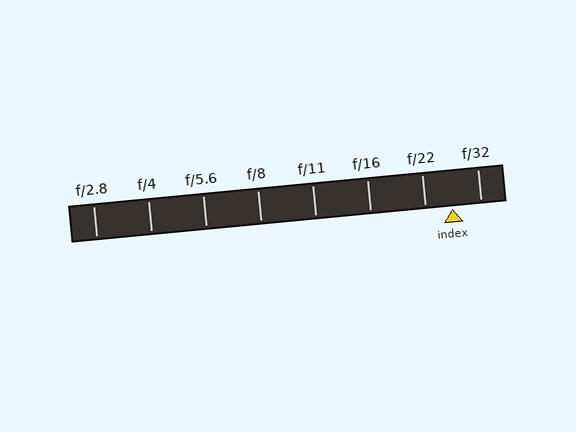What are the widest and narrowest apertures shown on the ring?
The widest aperture shown is f/2.8 and the narrowest is f/32.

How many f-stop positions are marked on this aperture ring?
There are 8 f-stop positions marked.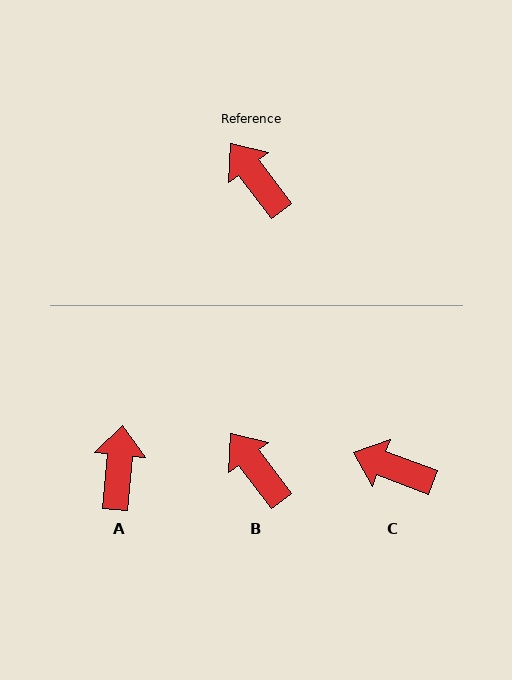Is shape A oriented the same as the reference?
No, it is off by about 42 degrees.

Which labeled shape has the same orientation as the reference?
B.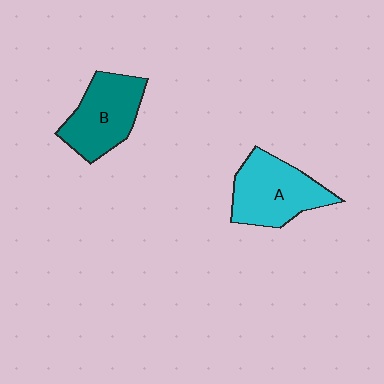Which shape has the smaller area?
Shape B (teal).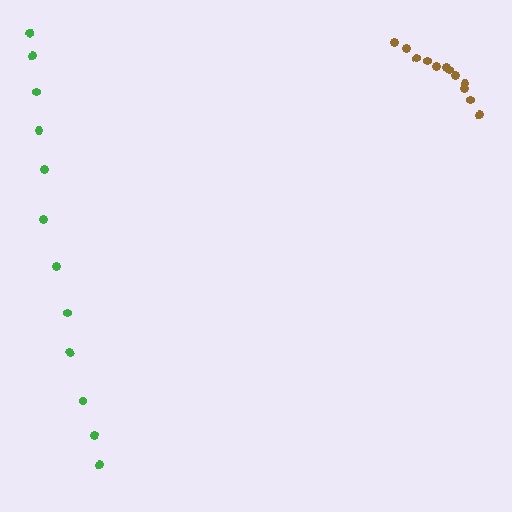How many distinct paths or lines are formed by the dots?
There are 2 distinct paths.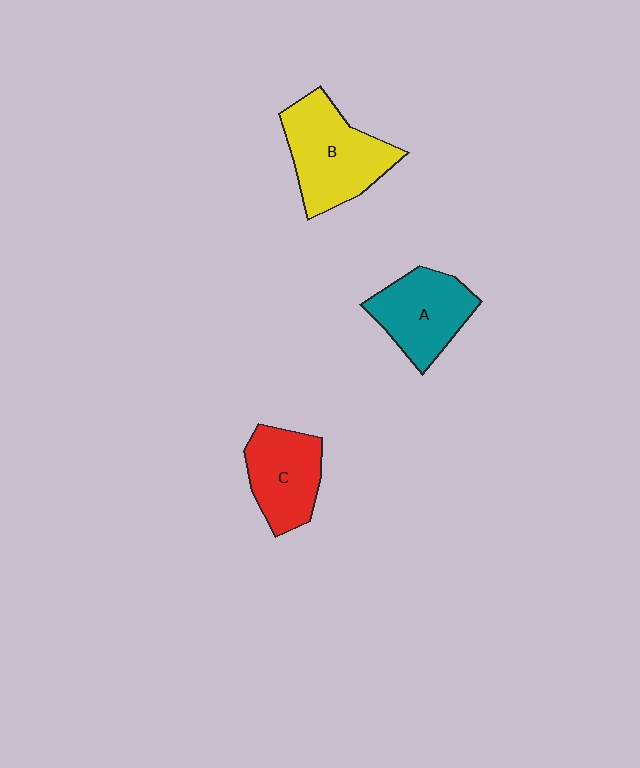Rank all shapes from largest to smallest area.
From largest to smallest: B (yellow), A (teal), C (red).